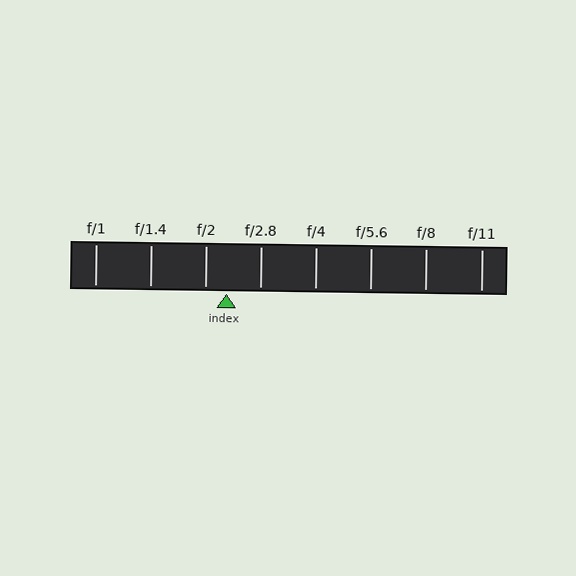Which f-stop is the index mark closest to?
The index mark is closest to f/2.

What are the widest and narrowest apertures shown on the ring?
The widest aperture shown is f/1 and the narrowest is f/11.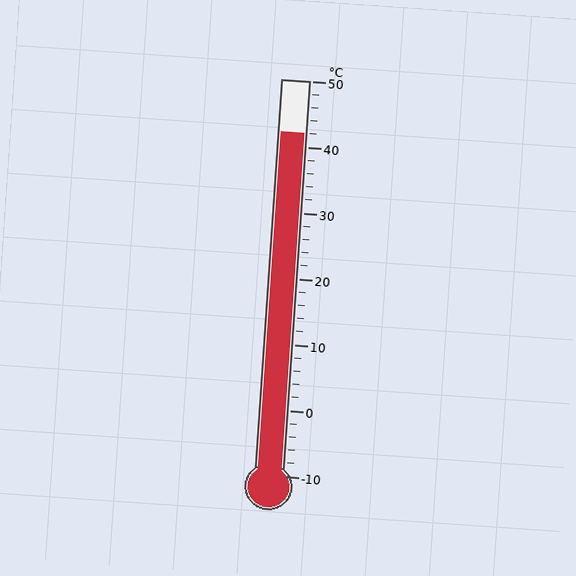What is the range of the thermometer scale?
The thermometer scale ranges from -10°C to 50°C.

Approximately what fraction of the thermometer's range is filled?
The thermometer is filled to approximately 85% of its range.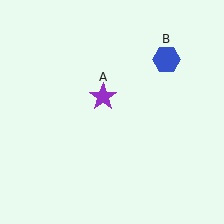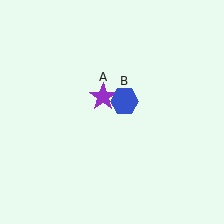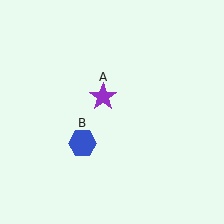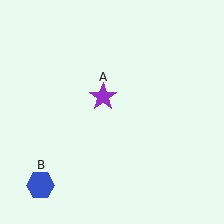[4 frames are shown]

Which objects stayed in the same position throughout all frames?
Purple star (object A) remained stationary.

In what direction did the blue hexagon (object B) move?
The blue hexagon (object B) moved down and to the left.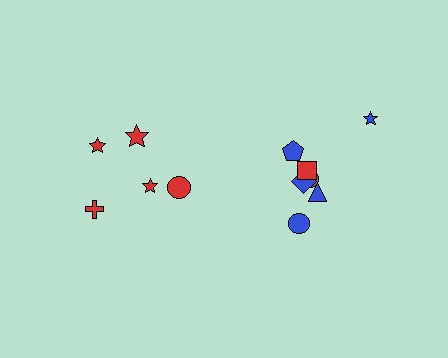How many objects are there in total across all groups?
There are 12 objects.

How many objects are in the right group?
There are 7 objects.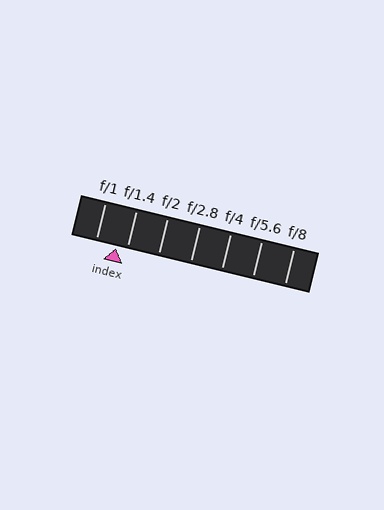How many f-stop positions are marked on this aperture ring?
There are 7 f-stop positions marked.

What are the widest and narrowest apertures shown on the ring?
The widest aperture shown is f/1 and the narrowest is f/8.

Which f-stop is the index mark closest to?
The index mark is closest to f/1.4.